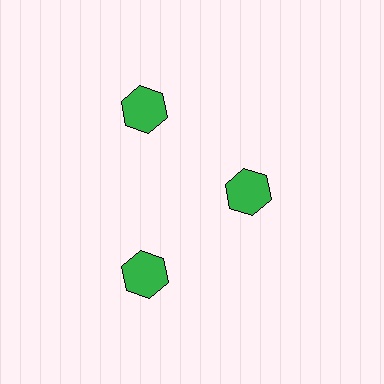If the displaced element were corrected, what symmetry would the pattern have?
It would have 3-fold rotational symmetry — the pattern would map onto itself every 120 degrees.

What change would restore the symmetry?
The symmetry would be restored by moving it outward, back onto the ring so that all 3 hexagons sit at equal angles and equal distance from the center.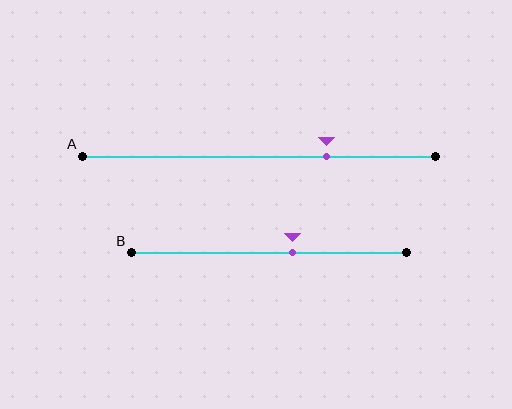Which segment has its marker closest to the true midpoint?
Segment B has its marker closest to the true midpoint.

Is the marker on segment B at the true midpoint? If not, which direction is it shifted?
No, the marker on segment B is shifted to the right by about 9% of the segment length.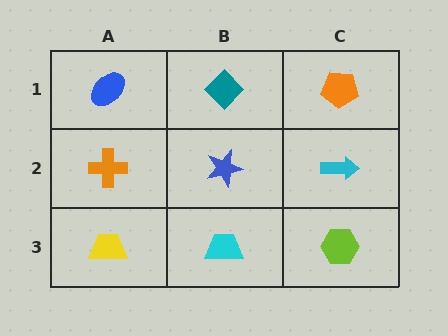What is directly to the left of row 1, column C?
A teal diamond.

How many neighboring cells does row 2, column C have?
3.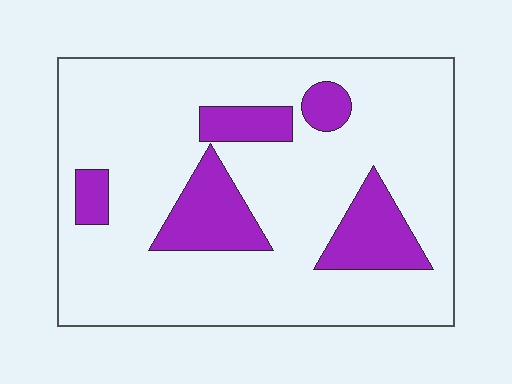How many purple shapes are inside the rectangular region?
5.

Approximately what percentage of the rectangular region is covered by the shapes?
Approximately 20%.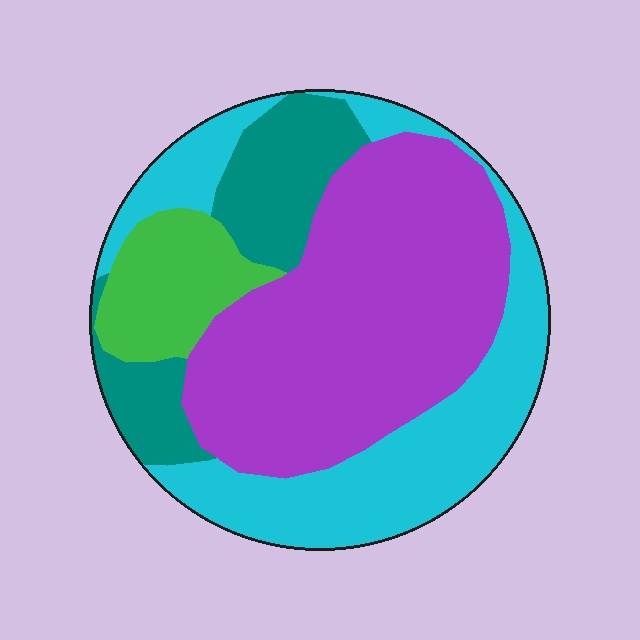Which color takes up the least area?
Green, at roughly 10%.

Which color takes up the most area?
Purple, at roughly 45%.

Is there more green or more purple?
Purple.